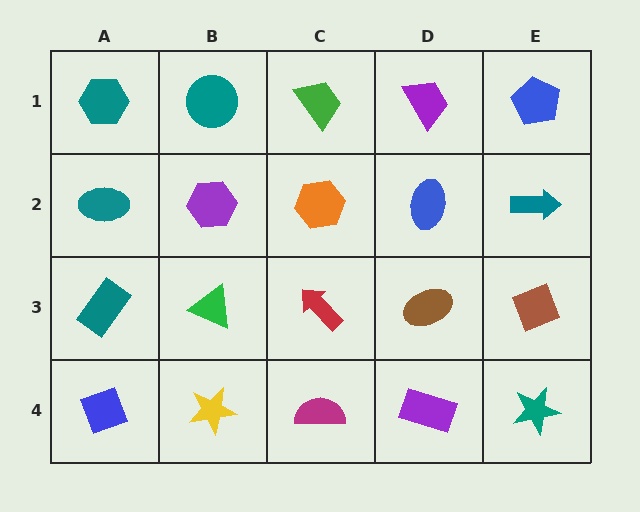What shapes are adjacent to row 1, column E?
A teal arrow (row 2, column E), a purple trapezoid (row 1, column D).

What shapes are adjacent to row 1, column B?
A purple hexagon (row 2, column B), a teal hexagon (row 1, column A), a green trapezoid (row 1, column C).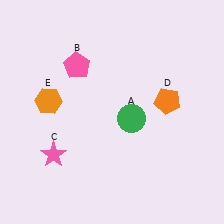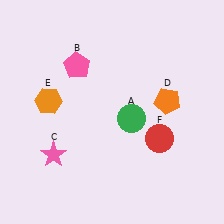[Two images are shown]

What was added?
A red circle (F) was added in Image 2.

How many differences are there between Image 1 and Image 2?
There is 1 difference between the two images.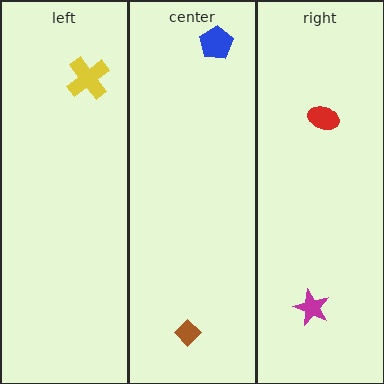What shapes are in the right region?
The magenta star, the red ellipse.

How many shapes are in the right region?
2.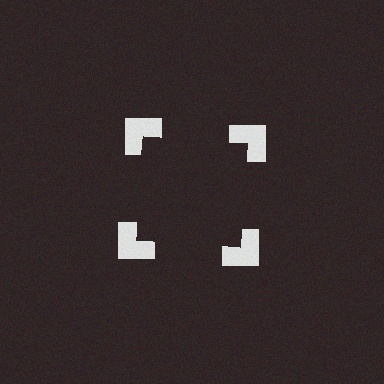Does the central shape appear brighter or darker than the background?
It typically appears slightly darker than the background, even though no actual brightness change is drawn.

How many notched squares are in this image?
There are 4 — one at each vertex of the illusory square.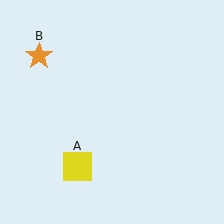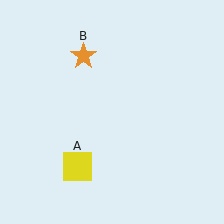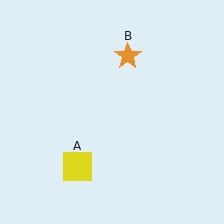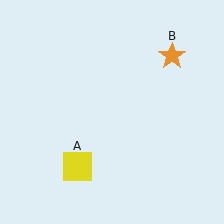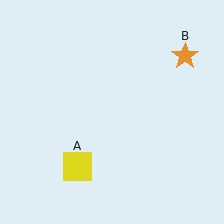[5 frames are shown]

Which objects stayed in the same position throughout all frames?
Yellow square (object A) remained stationary.